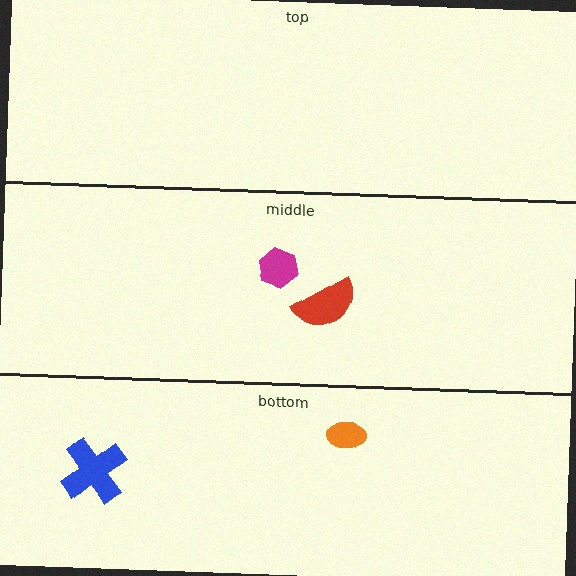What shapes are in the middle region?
The magenta hexagon, the red semicircle.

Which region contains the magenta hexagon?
The middle region.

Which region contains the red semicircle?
The middle region.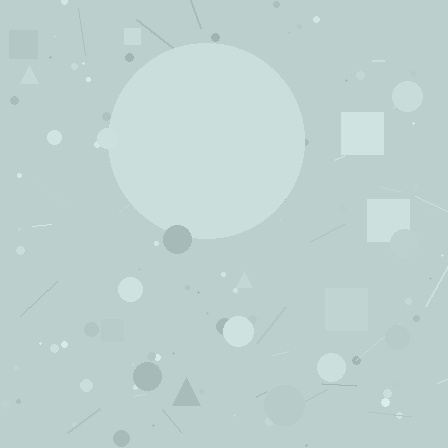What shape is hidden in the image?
A circle is hidden in the image.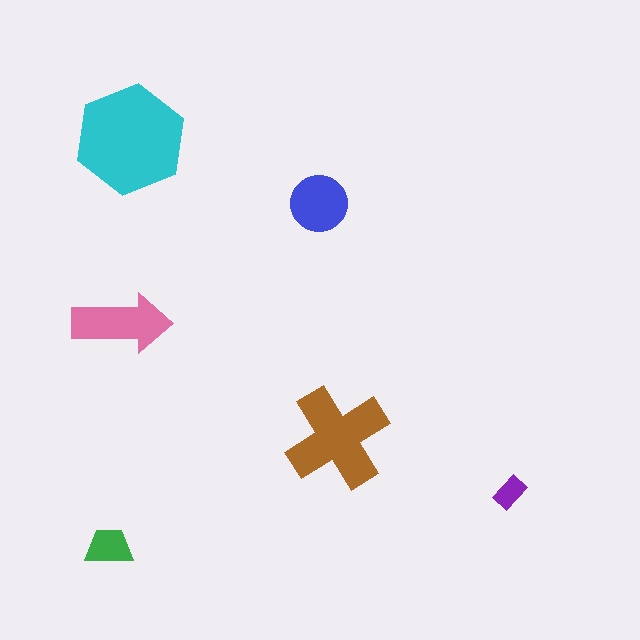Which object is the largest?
The cyan hexagon.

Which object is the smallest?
The purple rectangle.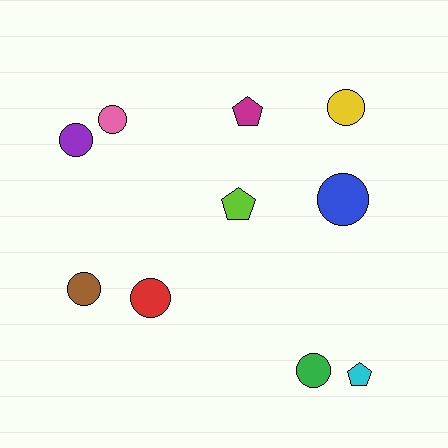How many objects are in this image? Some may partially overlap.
There are 10 objects.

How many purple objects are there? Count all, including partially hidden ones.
There is 1 purple object.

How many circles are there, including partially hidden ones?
There are 7 circles.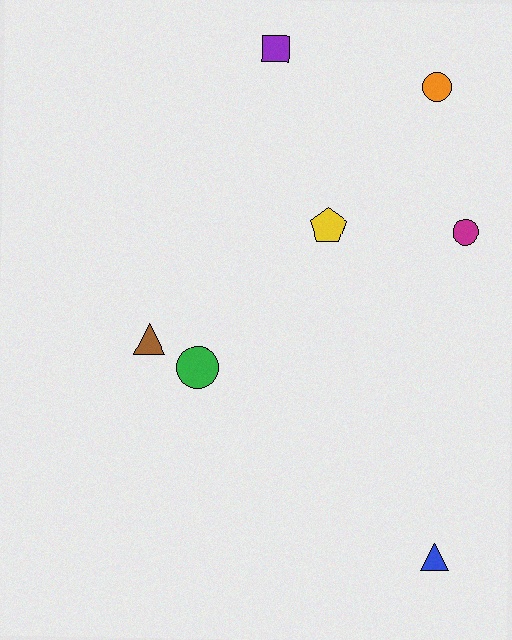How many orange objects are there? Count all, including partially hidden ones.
There is 1 orange object.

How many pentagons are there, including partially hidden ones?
There is 1 pentagon.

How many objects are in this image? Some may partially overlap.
There are 7 objects.